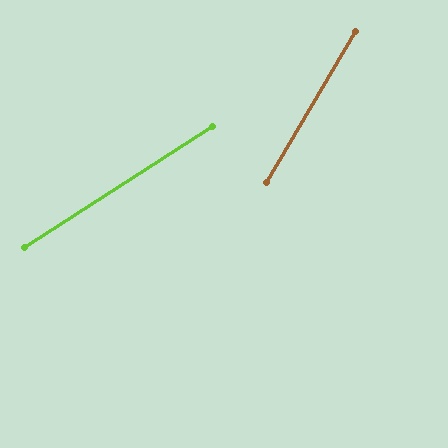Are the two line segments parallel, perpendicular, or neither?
Neither parallel nor perpendicular — they differ by about 27°.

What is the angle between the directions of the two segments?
Approximately 27 degrees.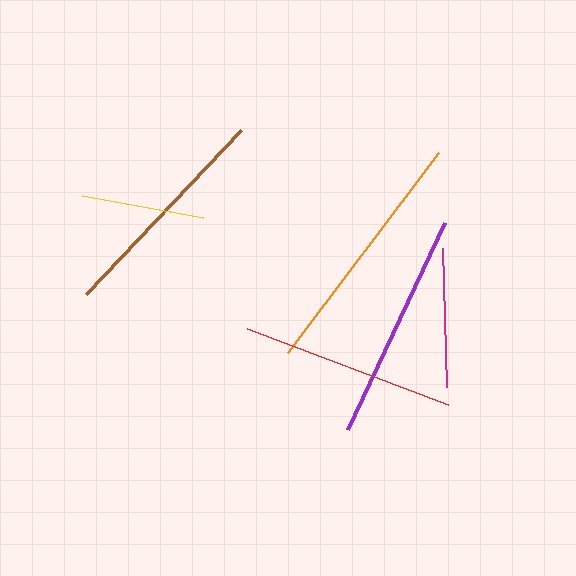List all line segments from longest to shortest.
From longest to shortest: orange, purple, brown, red, magenta, yellow.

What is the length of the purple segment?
The purple segment is approximately 228 pixels long.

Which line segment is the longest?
The orange line is the longest at approximately 250 pixels.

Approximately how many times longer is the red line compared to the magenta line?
The red line is approximately 1.5 times the length of the magenta line.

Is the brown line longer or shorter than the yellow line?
The brown line is longer than the yellow line.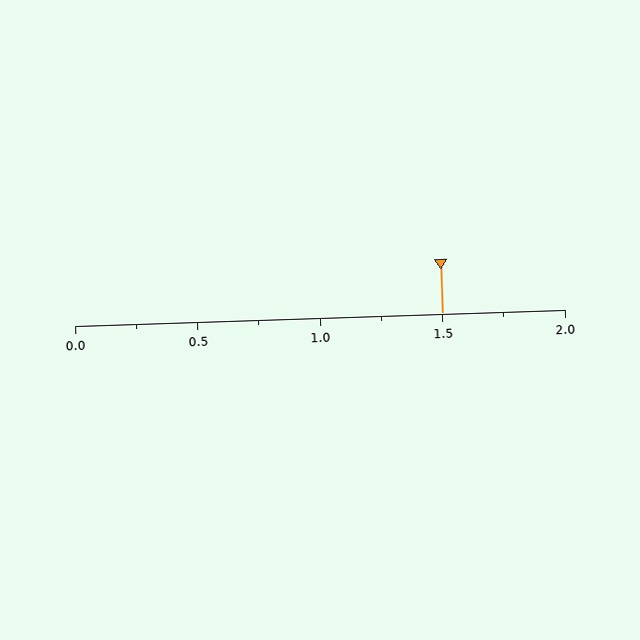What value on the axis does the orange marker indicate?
The marker indicates approximately 1.5.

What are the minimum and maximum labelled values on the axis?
The axis runs from 0.0 to 2.0.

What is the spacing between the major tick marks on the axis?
The major ticks are spaced 0.5 apart.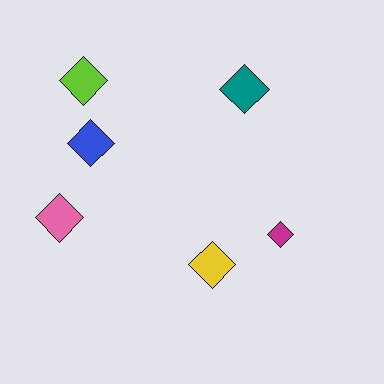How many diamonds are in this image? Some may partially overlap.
There are 6 diamonds.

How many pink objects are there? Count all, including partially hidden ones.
There is 1 pink object.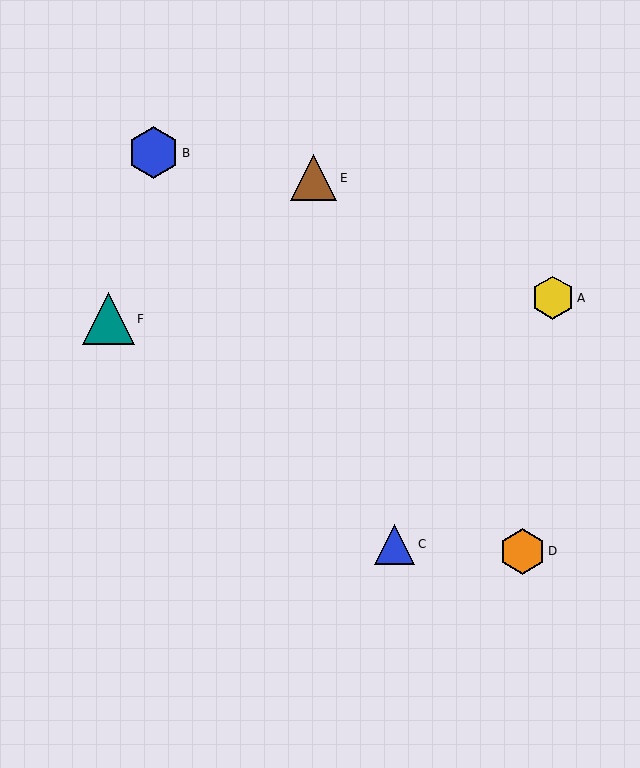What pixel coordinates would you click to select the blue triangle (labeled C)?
Click at (395, 544) to select the blue triangle C.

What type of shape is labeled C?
Shape C is a blue triangle.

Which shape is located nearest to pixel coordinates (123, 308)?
The teal triangle (labeled F) at (109, 319) is nearest to that location.